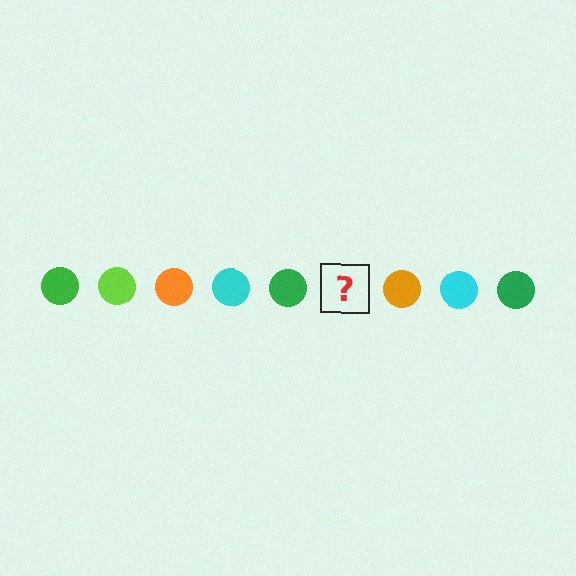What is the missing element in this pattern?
The missing element is a lime circle.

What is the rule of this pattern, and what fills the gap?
The rule is that the pattern cycles through green, lime, orange, cyan circles. The gap should be filled with a lime circle.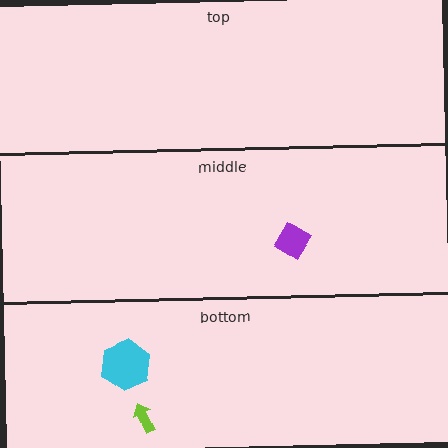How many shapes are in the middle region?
1.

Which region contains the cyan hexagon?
The bottom region.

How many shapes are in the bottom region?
2.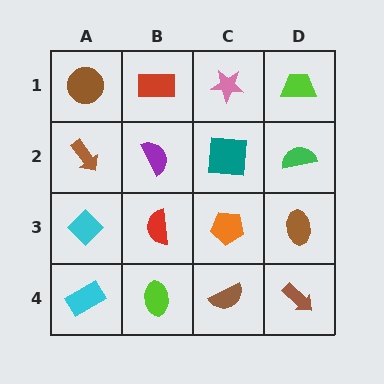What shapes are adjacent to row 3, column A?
A brown arrow (row 2, column A), a cyan rectangle (row 4, column A), a red semicircle (row 3, column B).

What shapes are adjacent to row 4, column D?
A brown ellipse (row 3, column D), a brown semicircle (row 4, column C).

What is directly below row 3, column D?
A brown arrow.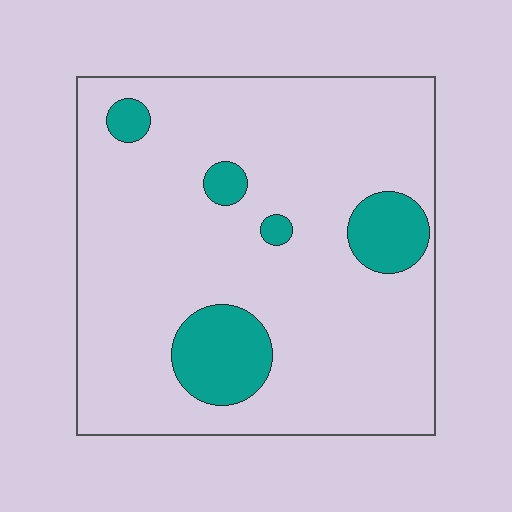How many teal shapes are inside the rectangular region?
5.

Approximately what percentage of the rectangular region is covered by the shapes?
Approximately 15%.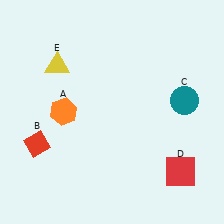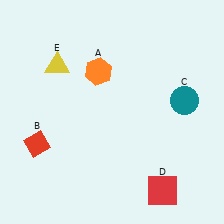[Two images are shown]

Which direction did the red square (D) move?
The red square (D) moved down.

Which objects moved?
The objects that moved are: the orange hexagon (A), the red square (D).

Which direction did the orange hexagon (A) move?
The orange hexagon (A) moved up.